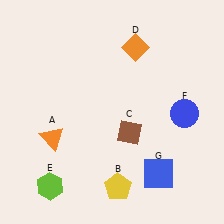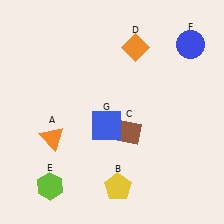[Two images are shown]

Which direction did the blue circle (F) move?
The blue circle (F) moved up.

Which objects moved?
The objects that moved are: the blue circle (F), the blue square (G).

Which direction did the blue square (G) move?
The blue square (G) moved left.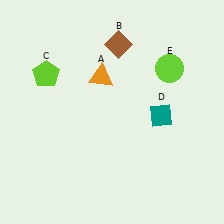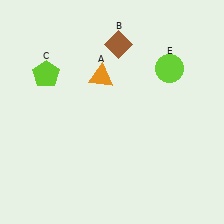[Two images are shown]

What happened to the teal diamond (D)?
The teal diamond (D) was removed in Image 2. It was in the bottom-right area of Image 1.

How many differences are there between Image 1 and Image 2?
There is 1 difference between the two images.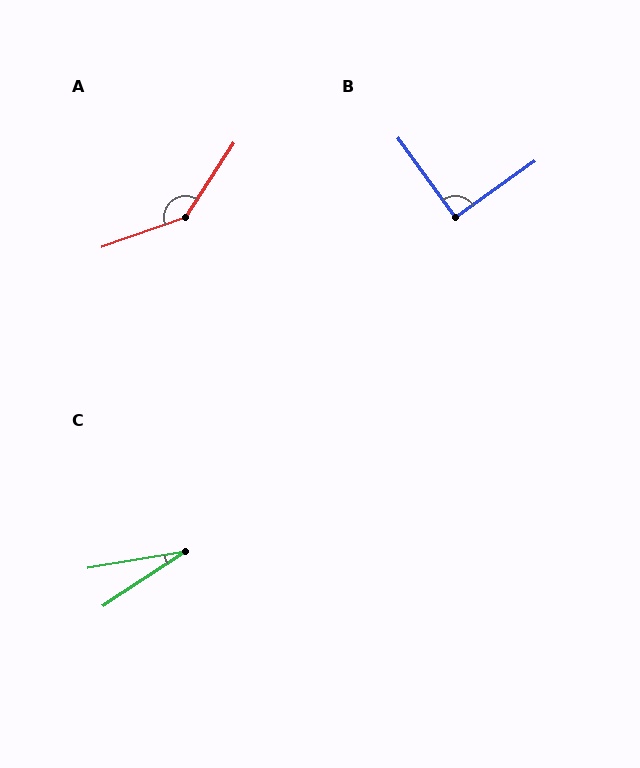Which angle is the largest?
A, at approximately 143 degrees.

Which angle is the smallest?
C, at approximately 24 degrees.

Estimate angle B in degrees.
Approximately 90 degrees.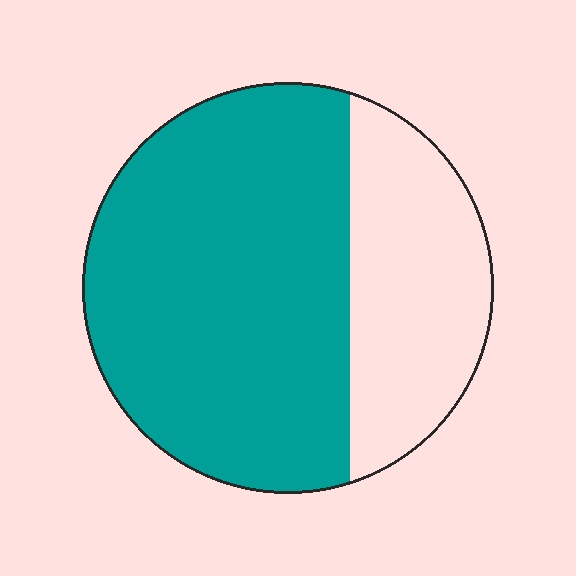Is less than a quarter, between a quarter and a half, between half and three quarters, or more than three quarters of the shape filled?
Between half and three quarters.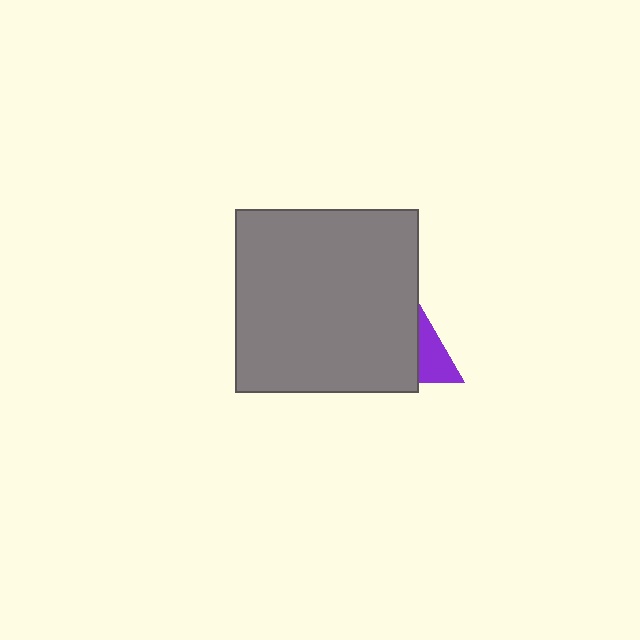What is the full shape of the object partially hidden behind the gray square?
The partially hidden object is a purple triangle.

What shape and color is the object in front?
The object in front is a gray square.